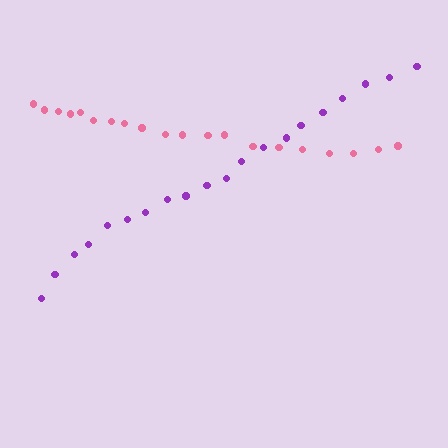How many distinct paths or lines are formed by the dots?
There are 2 distinct paths.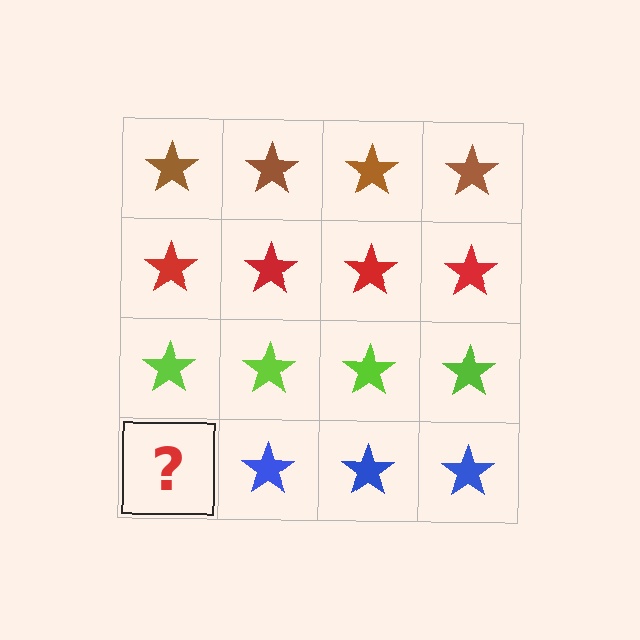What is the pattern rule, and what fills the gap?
The rule is that each row has a consistent color. The gap should be filled with a blue star.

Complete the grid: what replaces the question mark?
The question mark should be replaced with a blue star.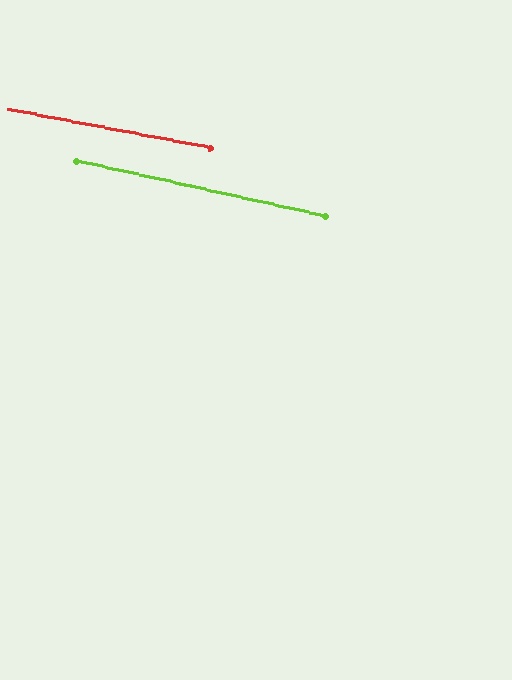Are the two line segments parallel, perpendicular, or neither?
Parallel — their directions differ by only 1.8°.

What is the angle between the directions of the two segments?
Approximately 2 degrees.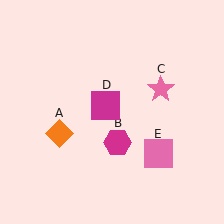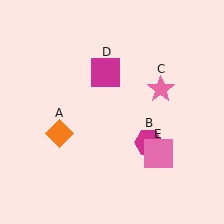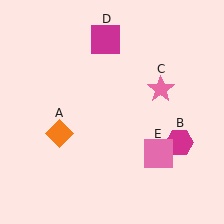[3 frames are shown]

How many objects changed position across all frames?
2 objects changed position: magenta hexagon (object B), magenta square (object D).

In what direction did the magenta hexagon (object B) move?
The magenta hexagon (object B) moved right.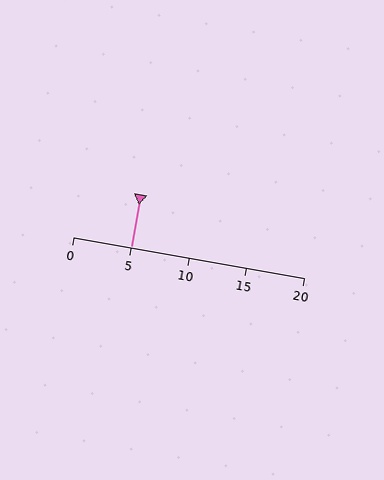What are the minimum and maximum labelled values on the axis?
The axis runs from 0 to 20.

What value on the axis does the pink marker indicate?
The marker indicates approximately 5.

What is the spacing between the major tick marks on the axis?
The major ticks are spaced 5 apart.